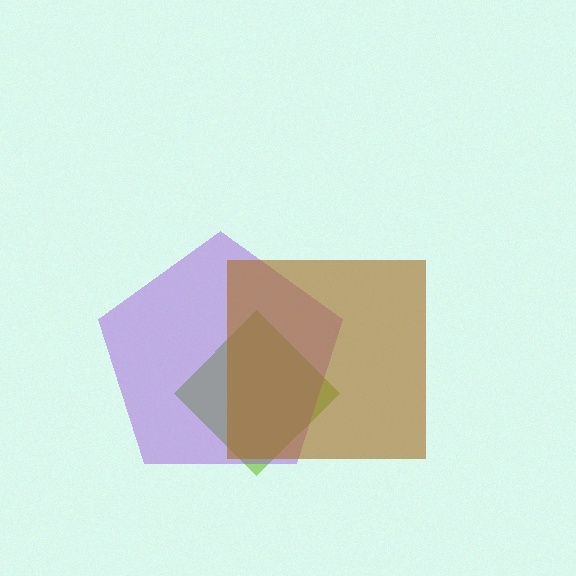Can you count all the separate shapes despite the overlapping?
Yes, there are 3 separate shapes.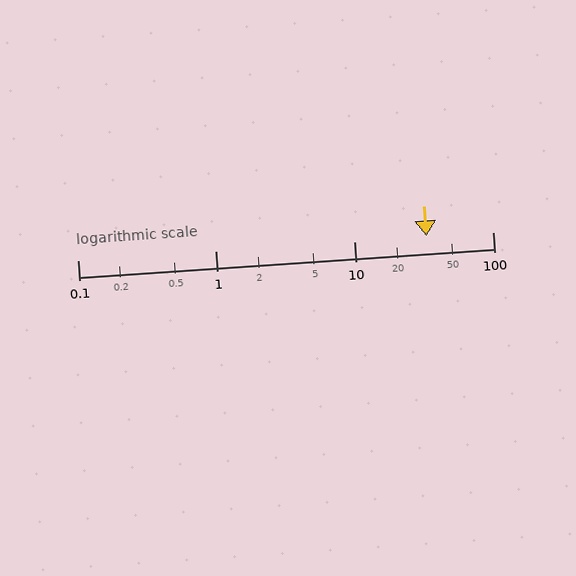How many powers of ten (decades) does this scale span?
The scale spans 3 decades, from 0.1 to 100.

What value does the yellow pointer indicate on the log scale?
The pointer indicates approximately 33.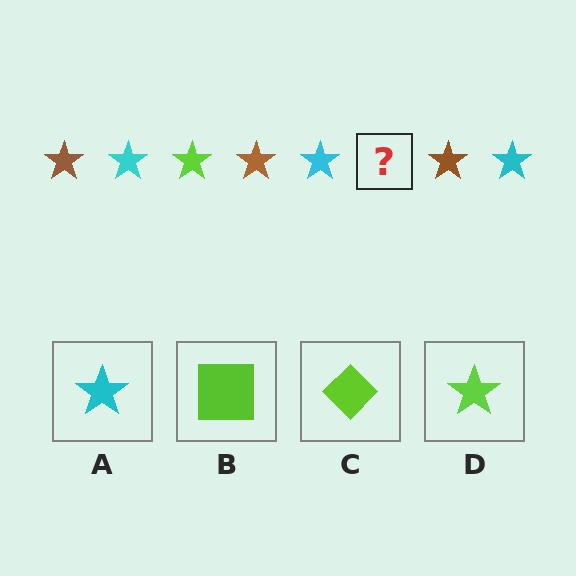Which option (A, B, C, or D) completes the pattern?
D.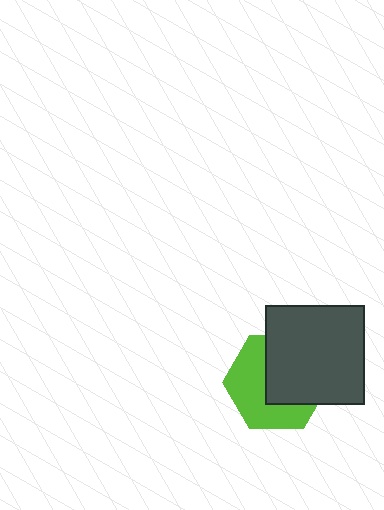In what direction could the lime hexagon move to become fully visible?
The lime hexagon could move toward the lower-left. That would shift it out from behind the dark gray square entirely.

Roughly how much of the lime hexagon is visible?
About half of it is visible (roughly 51%).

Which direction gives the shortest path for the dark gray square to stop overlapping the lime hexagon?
Moving toward the upper-right gives the shortest separation.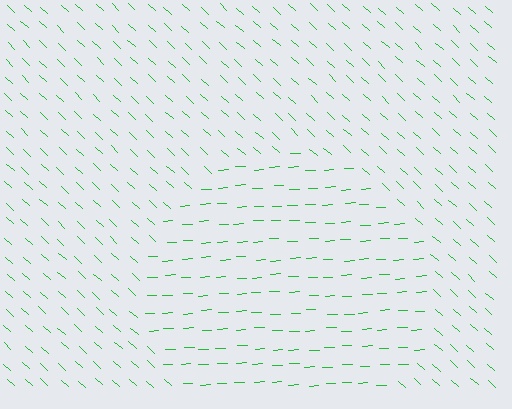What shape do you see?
I see a circle.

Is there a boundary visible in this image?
Yes, there is a texture boundary formed by a change in line orientation.